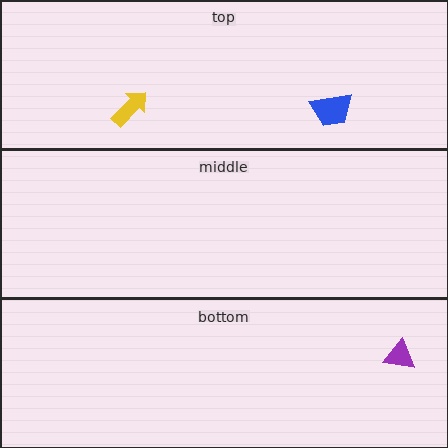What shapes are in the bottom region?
The purple triangle.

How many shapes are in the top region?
2.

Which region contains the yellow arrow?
The top region.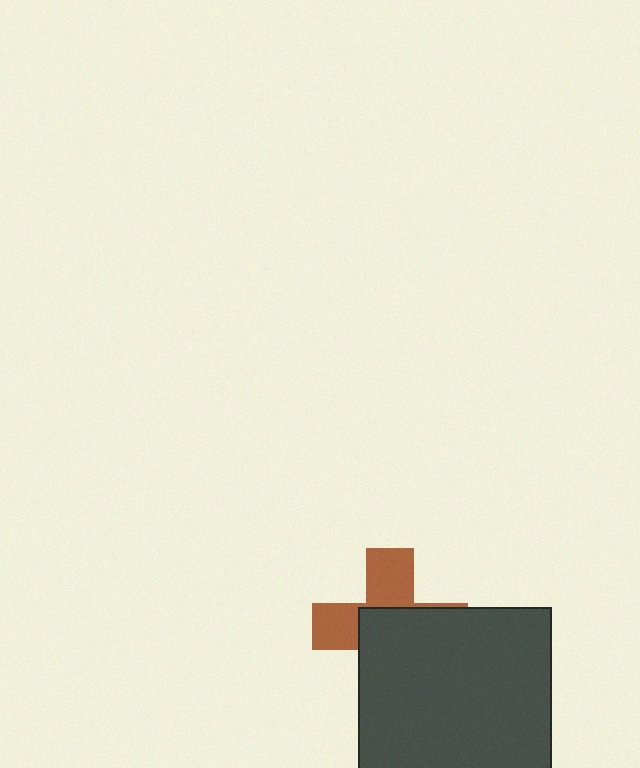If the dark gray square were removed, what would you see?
You would see the complete brown cross.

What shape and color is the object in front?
The object in front is a dark gray square.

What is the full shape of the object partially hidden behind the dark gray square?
The partially hidden object is a brown cross.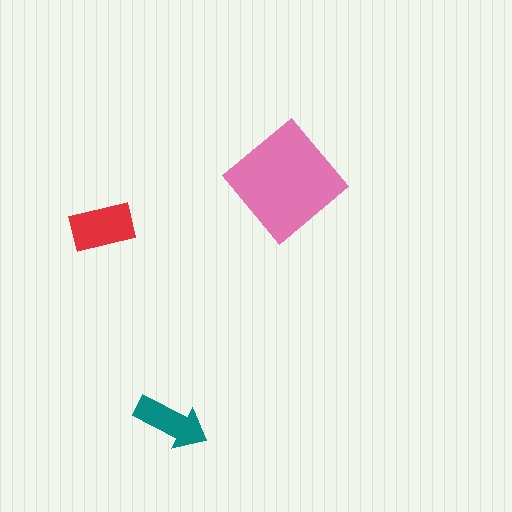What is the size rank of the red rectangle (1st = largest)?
2nd.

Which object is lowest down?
The teal arrow is bottommost.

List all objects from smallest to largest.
The teal arrow, the red rectangle, the pink diamond.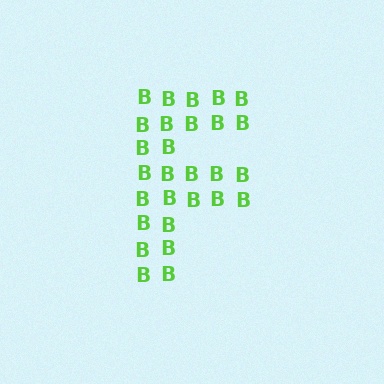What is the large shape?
The large shape is the letter F.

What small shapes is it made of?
It is made of small letter B's.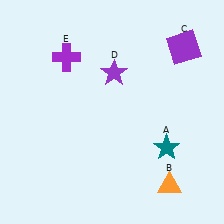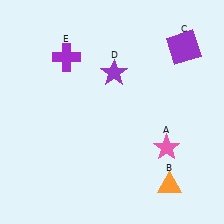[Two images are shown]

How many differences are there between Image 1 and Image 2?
There is 1 difference between the two images.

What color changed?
The star (A) changed from teal in Image 1 to pink in Image 2.